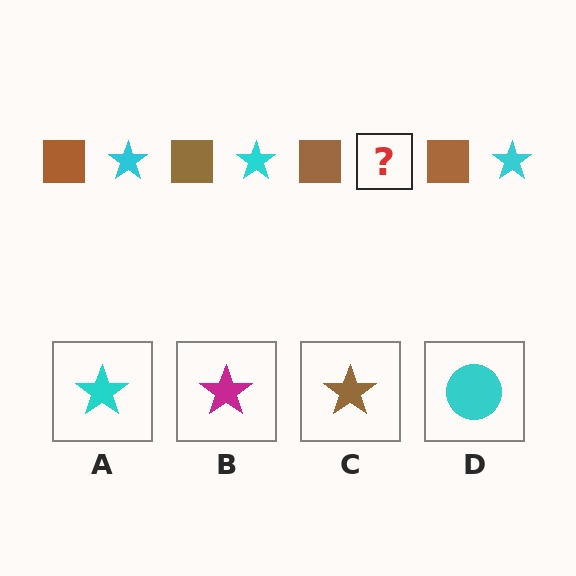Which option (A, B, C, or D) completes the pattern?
A.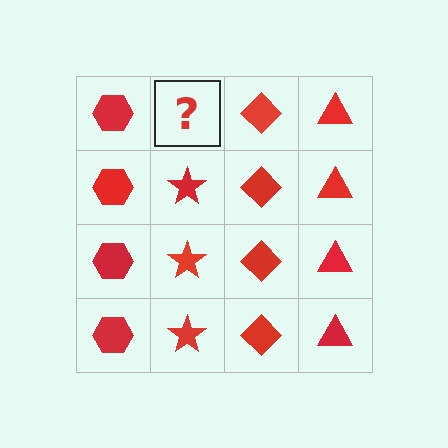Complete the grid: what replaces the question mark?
The question mark should be replaced with a red star.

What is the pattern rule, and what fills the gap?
The rule is that each column has a consistent shape. The gap should be filled with a red star.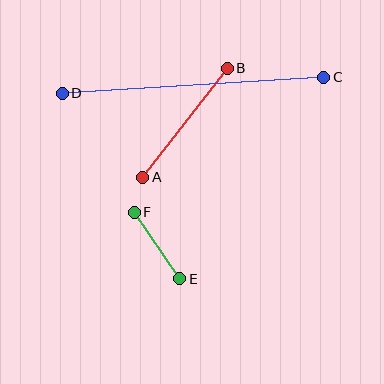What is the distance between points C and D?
The distance is approximately 262 pixels.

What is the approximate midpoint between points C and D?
The midpoint is at approximately (193, 85) pixels.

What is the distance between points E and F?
The distance is approximately 80 pixels.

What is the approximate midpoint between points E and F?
The midpoint is at approximately (157, 246) pixels.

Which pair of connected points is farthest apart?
Points C and D are farthest apart.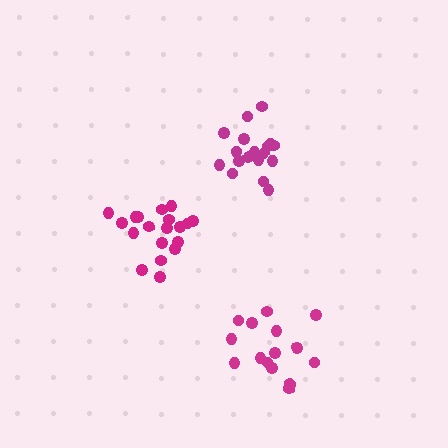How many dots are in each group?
Group 1: 18 dots, Group 2: 19 dots, Group 3: 15 dots (52 total).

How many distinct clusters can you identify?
There are 3 distinct clusters.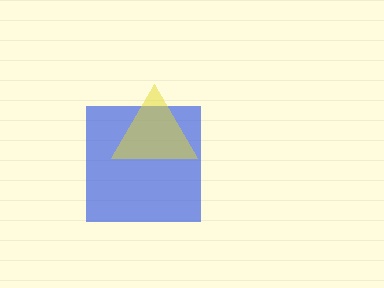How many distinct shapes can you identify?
There are 2 distinct shapes: a blue square, a yellow triangle.